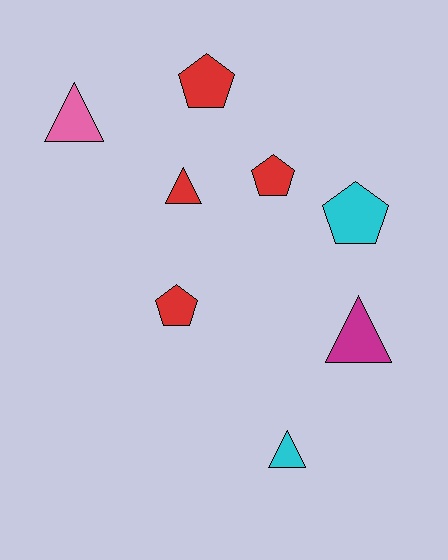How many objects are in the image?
There are 8 objects.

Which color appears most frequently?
Red, with 4 objects.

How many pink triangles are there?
There is 1 pink triangle.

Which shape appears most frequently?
Triangle, with 4 objects.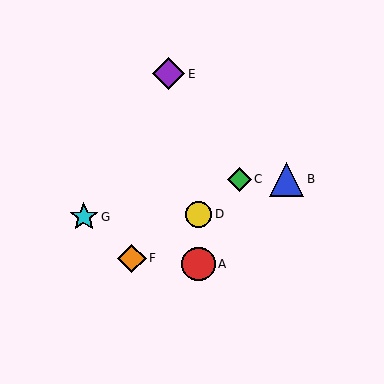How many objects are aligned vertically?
2 objects (A, D) are aligned vertically.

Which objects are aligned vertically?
Objects A, D are aligned vertically.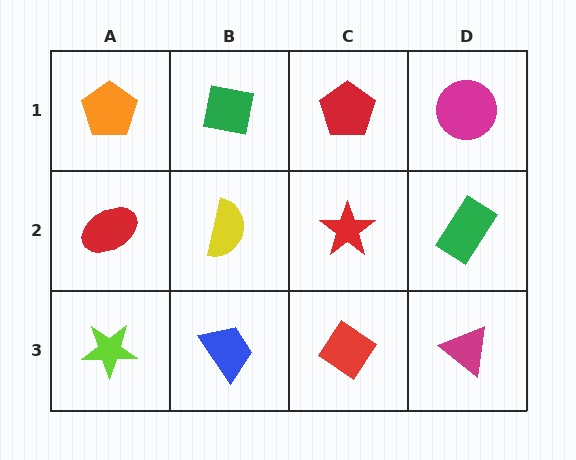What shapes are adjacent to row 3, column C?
A red star (row 2, column C), a blue trapezoid (row 3, column B), a magenta triangle (row 3, column D).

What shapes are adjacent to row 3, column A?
A red ellipse (row 2, column A), a blue trapezoid (row 3, column B).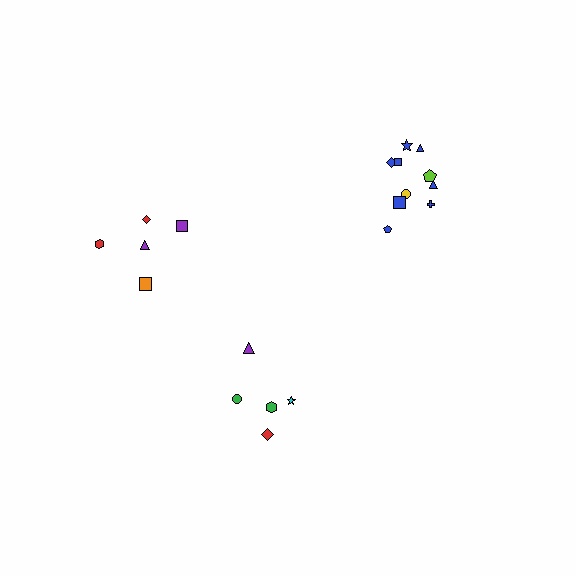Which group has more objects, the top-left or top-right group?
The top-right group.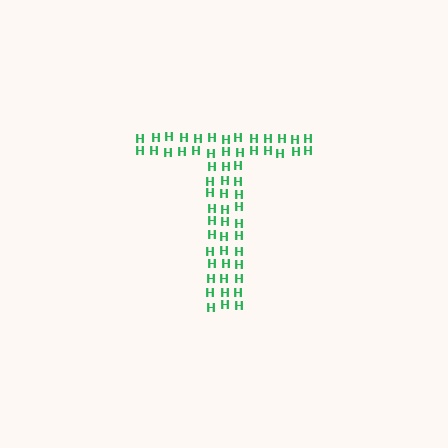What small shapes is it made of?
It is made of small letter H's.